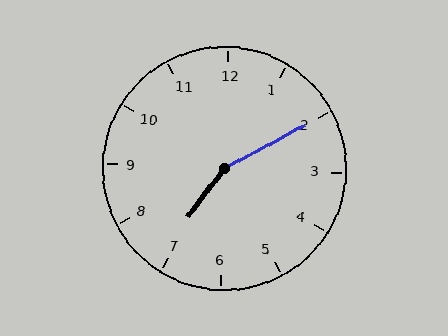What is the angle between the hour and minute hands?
Approximately 155 degrees.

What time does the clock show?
7:10.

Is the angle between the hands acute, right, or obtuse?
It is obtuse.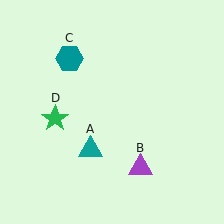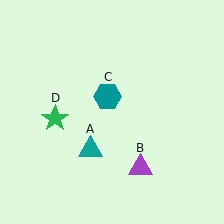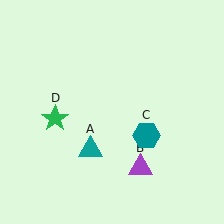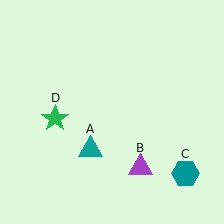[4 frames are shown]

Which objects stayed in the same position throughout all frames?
Teal triangle (object A) and purple triangle (object B) and green star (object D) remained stationary.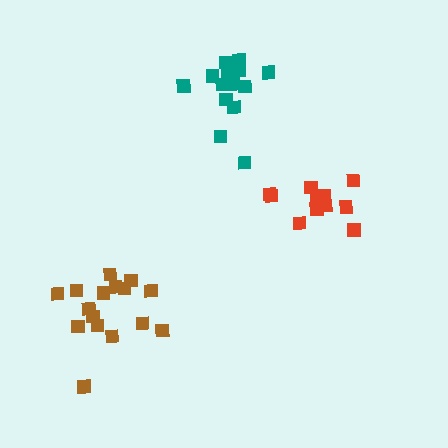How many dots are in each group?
Group 1: 12 dots, Group 2: 16 dots, Group 3: 14 dots (42 total).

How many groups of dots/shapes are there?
There are 3 groups.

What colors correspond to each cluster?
The clusters are colored: red, brown, teal.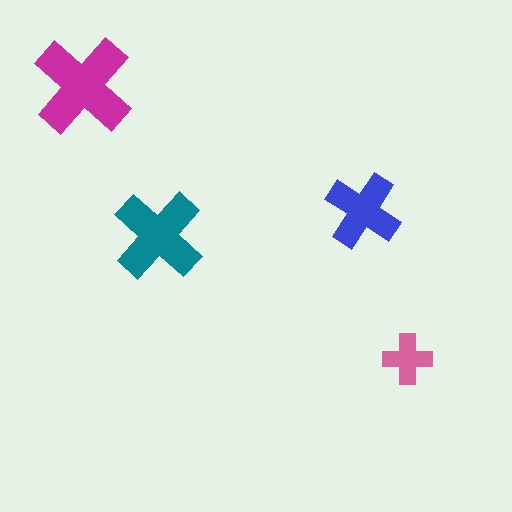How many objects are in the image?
There are 4 objects in the image.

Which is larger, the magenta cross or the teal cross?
The magenta one.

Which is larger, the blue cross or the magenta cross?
The magenta one.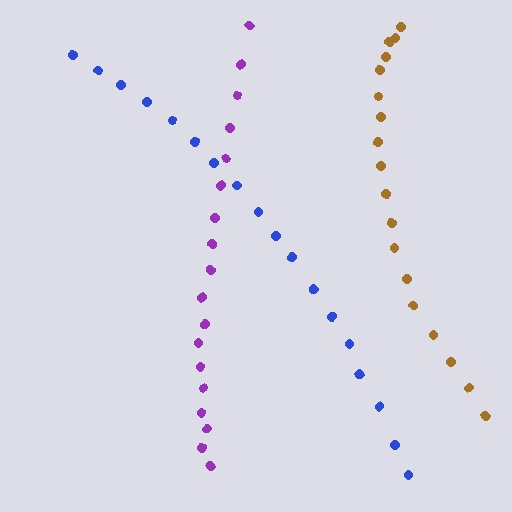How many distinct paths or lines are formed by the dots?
There are 3 distinct paths.